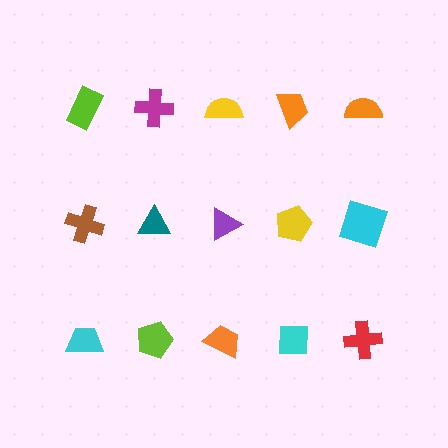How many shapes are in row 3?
5 shapes.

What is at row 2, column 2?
A teal triangle.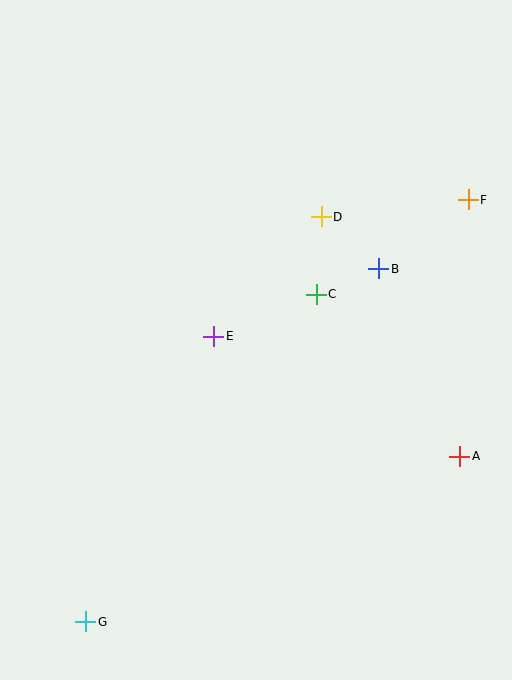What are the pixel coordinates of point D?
Point D is at (321, 217).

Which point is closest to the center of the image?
Point E at (214, 336) is closest to the center.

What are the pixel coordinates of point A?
Point A is at (460, 456).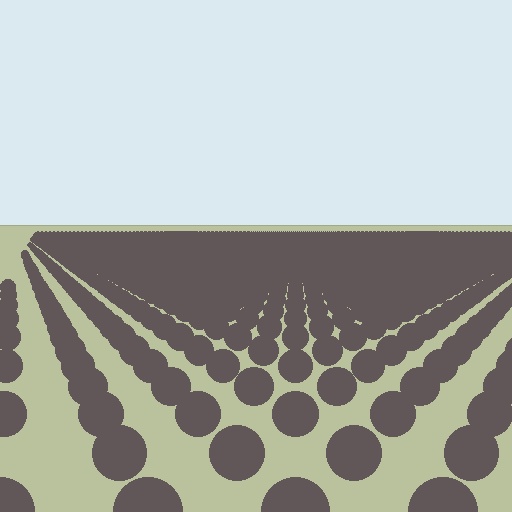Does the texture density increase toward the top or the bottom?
Density increases toward the top.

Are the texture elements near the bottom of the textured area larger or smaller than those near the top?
Larger. Near the bottom, elements are closer to the viewer and appear at a bigger on-screen size.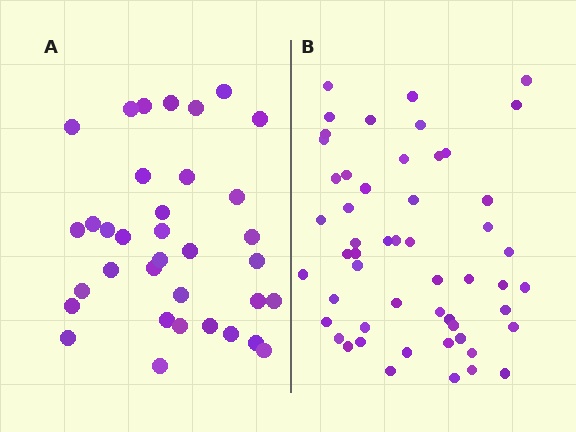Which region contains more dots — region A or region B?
Region B (the right region) has more dots.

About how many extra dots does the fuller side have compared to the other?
Region B has approximately 20 more dots than region A.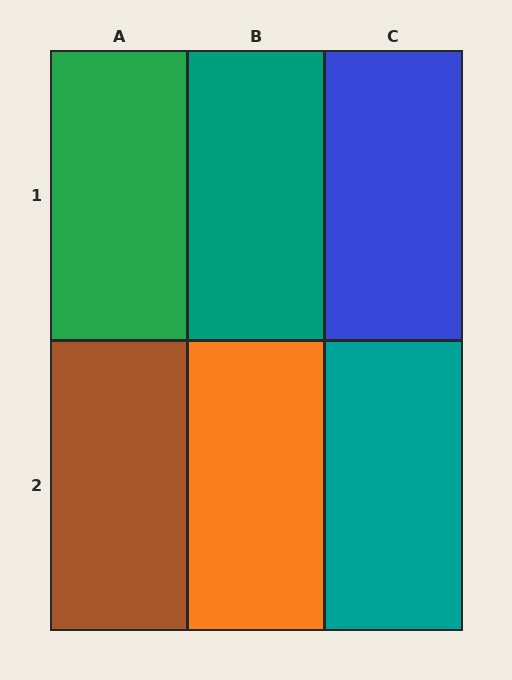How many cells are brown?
1 cell is brown.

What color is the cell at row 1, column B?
Teal.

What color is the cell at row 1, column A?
Green.